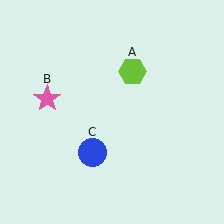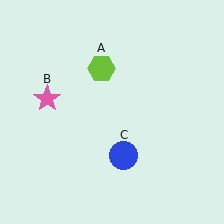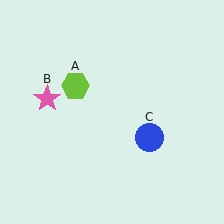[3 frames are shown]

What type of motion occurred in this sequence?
The lime hexagon (object A), blue circle (object C) rotated counterclockwise around the center of the scene.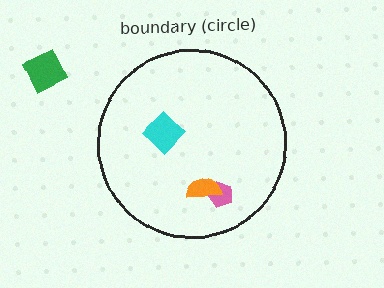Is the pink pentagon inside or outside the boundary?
Inside.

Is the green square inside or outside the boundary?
Outside.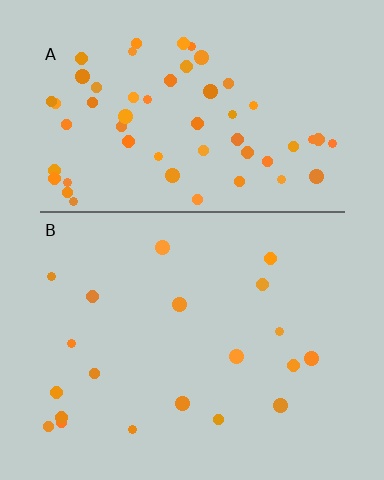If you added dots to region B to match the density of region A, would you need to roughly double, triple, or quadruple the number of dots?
Approximately triple.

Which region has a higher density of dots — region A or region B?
A (the top).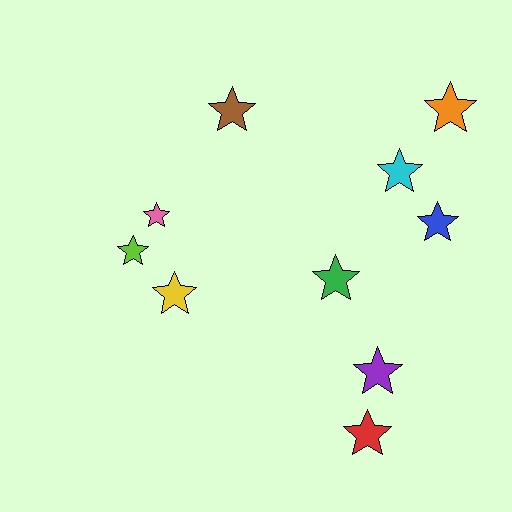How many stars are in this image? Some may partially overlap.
There are 10 stars.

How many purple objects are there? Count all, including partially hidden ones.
There is 1 purple object.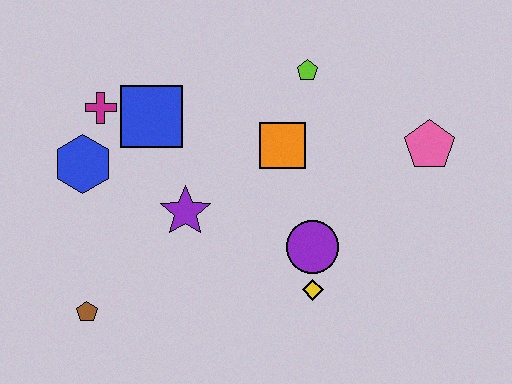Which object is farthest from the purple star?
The pink pentagon is farthest from the purple star.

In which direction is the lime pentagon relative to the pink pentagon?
The lime pentagon is to the left of the pink pentagon.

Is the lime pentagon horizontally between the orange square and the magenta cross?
No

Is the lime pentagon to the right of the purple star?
Yes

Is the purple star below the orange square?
Yes